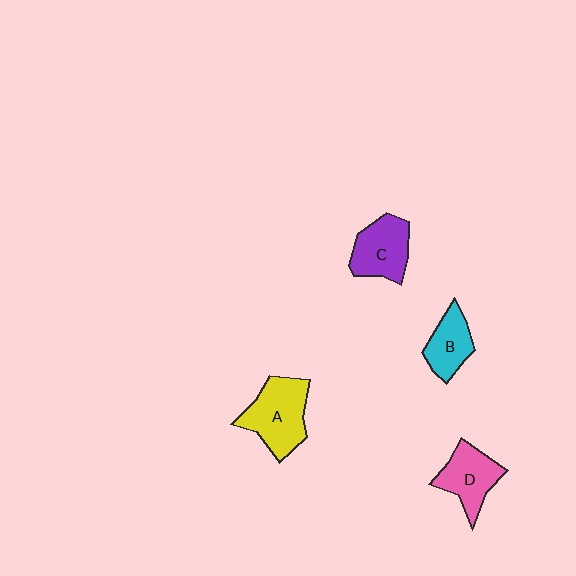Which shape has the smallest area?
Shape B (cyan).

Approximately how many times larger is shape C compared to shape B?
Approximately 1.3 times.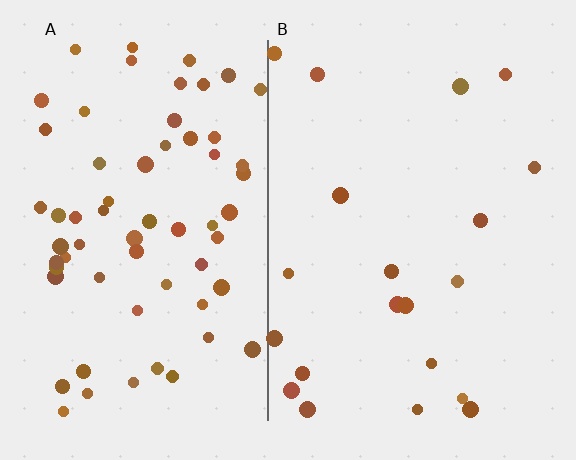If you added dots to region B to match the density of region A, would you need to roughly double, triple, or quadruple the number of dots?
Approximately triple.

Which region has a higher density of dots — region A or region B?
A (the left).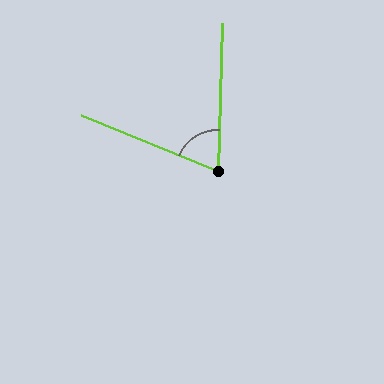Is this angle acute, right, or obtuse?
It is acute.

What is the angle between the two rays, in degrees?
Approximately 69 degrees.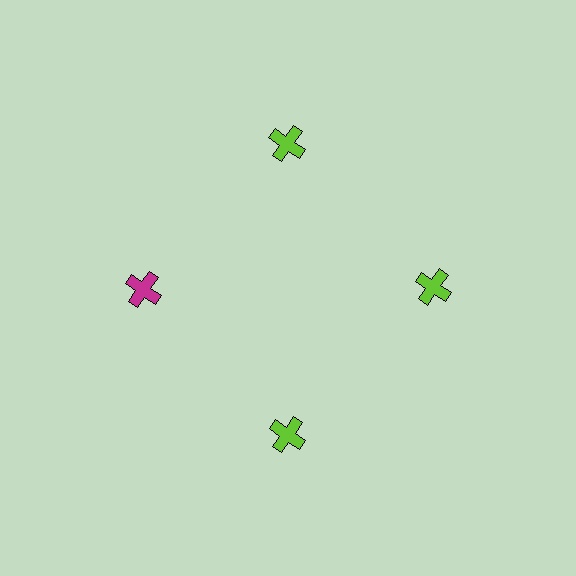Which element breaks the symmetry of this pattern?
The magenta cross at roughly the 9 o'clock position breaks the symmetry. All other shapes are lime crosses.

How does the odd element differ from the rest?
It has a different color: magenta instead of lime.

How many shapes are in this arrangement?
There are 4 shapes arranged in a ring pattern.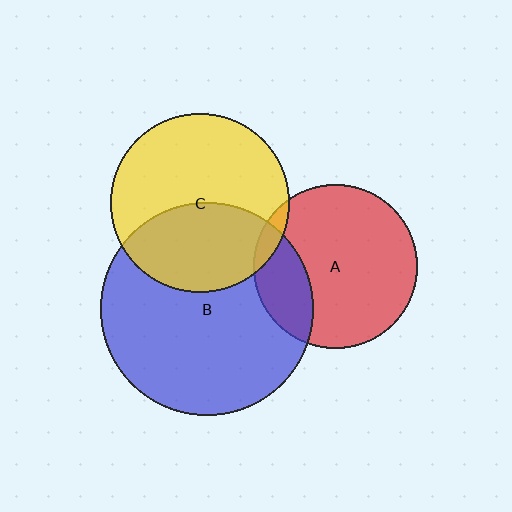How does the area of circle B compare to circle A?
Approximately 1.7 times.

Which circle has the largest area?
Circle B (blue).